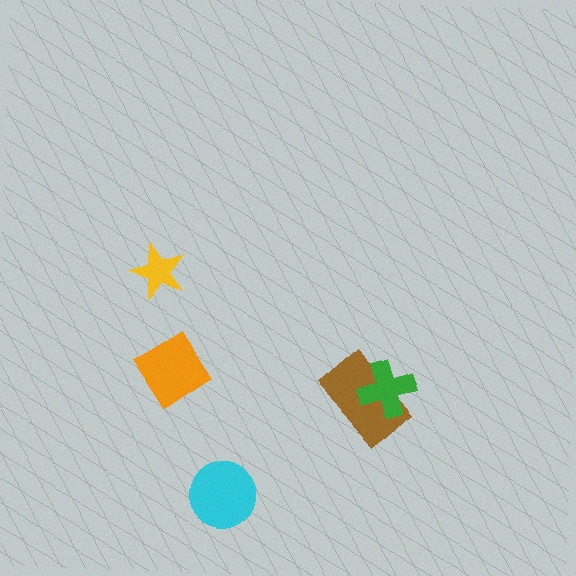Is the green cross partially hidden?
No, no other shape covers it.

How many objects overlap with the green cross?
1 object overlaps with the green cross.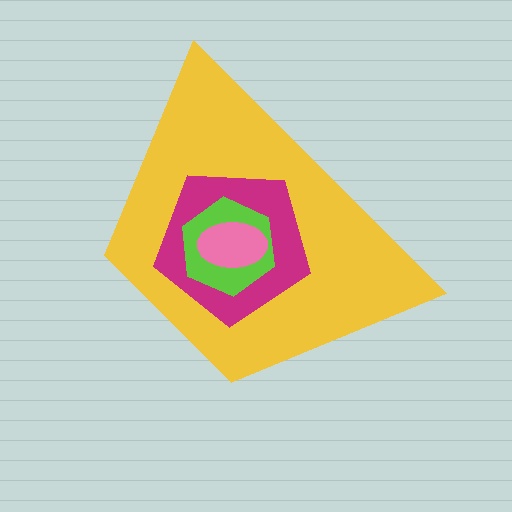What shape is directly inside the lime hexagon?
The pink ellipse.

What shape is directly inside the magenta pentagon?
The lime hexagon.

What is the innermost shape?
The pink ellipse.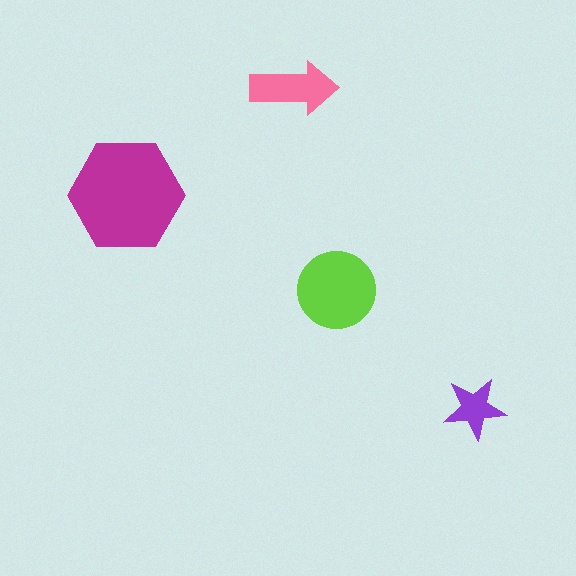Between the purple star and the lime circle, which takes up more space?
The lime circle.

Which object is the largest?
The magenta hexagon.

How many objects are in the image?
There are 4 objects in the image.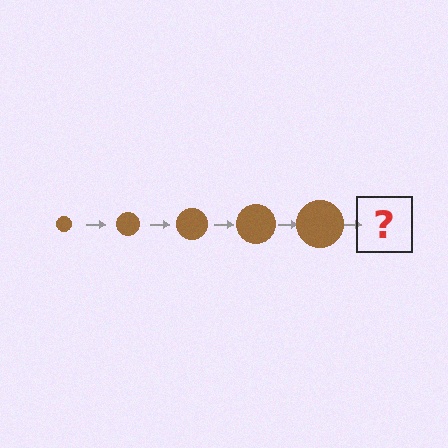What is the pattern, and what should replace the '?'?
The pattern is that the circle gets progressively larger each step. The '?' should be a brown circle, larger than the previous one.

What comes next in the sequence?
The next element should be a brown circle, larger than the previous one.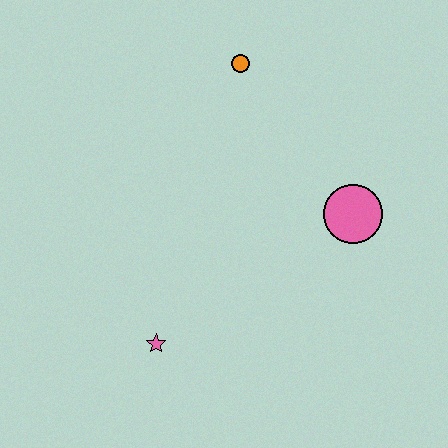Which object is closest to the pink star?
The pink circle is closest to the pink star.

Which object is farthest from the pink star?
The orange circle is farthest from the pink star.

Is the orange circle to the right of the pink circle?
No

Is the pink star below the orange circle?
Yes